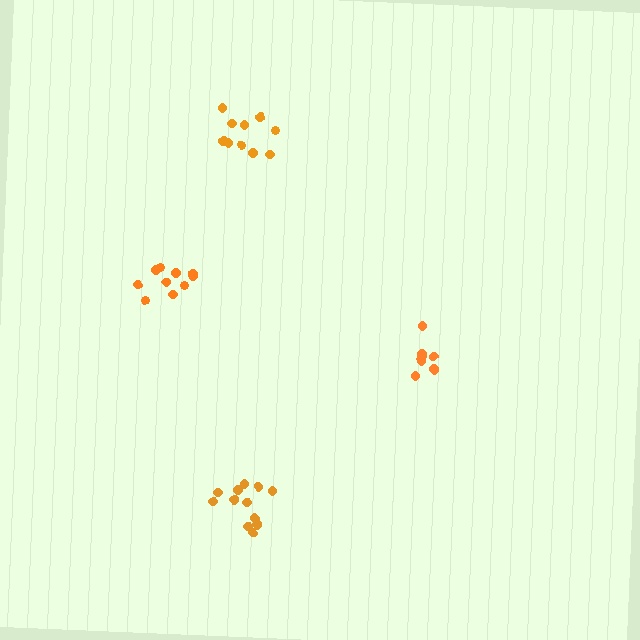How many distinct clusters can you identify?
There are 4 distinct clusters.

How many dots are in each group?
Group 1: 10 dots, Group 2: 12 dots, Group 3: 10 dots, Group 4: 8 dots (40 total).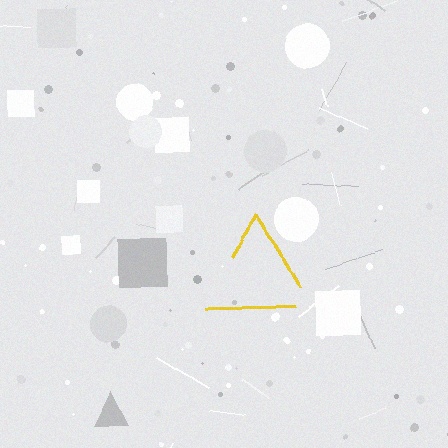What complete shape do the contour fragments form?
The contour fragments form a triangle.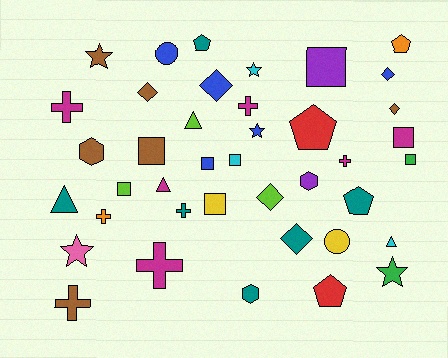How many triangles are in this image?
There are 4 triangles.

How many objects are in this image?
There are 40 objects.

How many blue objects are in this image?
There are 5 blue objects.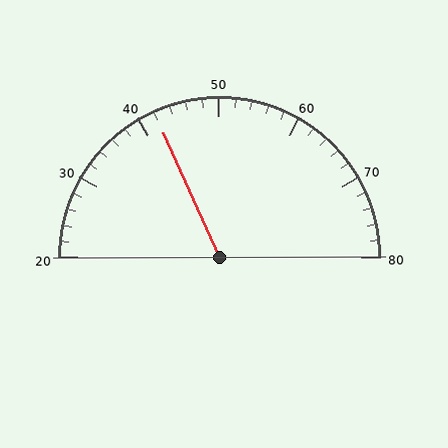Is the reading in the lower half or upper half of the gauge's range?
The reading is in the lower half of the range (20 to 80).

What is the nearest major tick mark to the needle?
The nearest major tick mark is 40.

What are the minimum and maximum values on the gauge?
The gauge ranges from 20 to 80.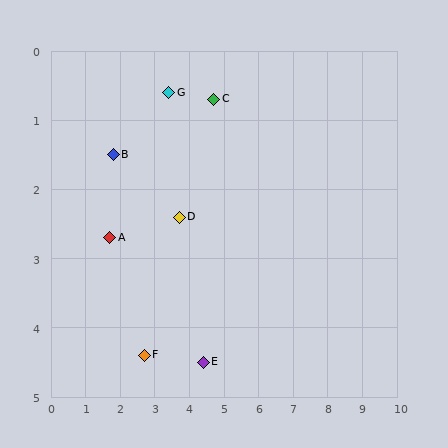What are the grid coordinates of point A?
Point A is at approximately (1.7, 2.7).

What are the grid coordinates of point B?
Point B is at approximately (1.8, 1.5).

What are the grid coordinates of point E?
Point E is at approximately (4.4, 4.5).